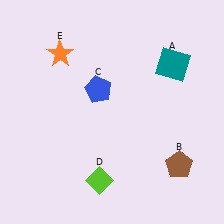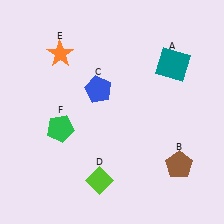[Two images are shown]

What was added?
A green pentagon (F) was added in Image 2.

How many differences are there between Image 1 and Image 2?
There is 1 difference between the two images.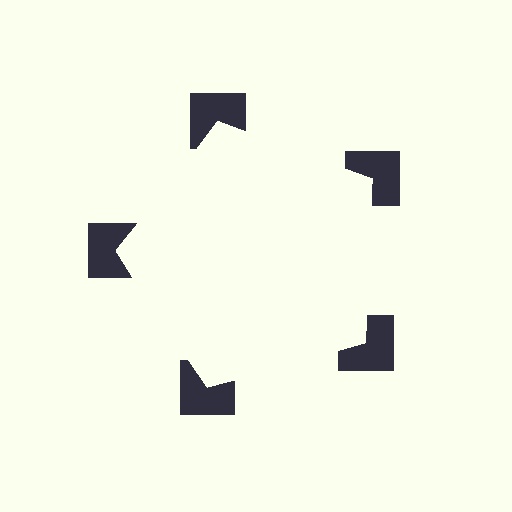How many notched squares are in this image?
There are 5 — one at each vertex of the illusory pentagon.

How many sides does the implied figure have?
5 sides.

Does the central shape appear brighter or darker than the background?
It typically appears slightly brighter than the background, even though no actual brightness change is drawn.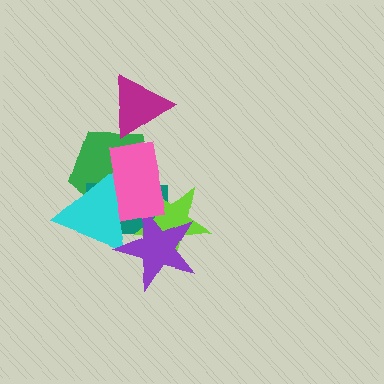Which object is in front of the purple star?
The pink rectangle is in front of the purple star.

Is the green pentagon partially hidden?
Yes, it is partially covered by another shape.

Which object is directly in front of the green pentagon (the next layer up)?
The teal rectangle is directly in front of the green pentagon.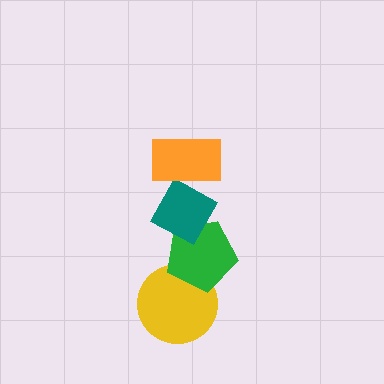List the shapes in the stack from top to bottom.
From top to bottom: the orange rectangle, the teal diamond, the green pentagon, the yellow circle.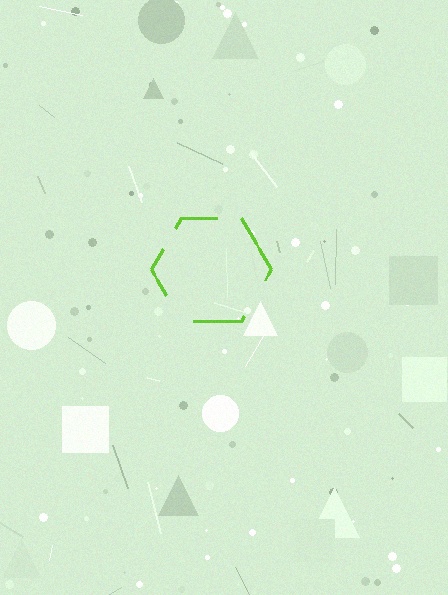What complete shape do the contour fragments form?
The contour fragments form a hexagon.